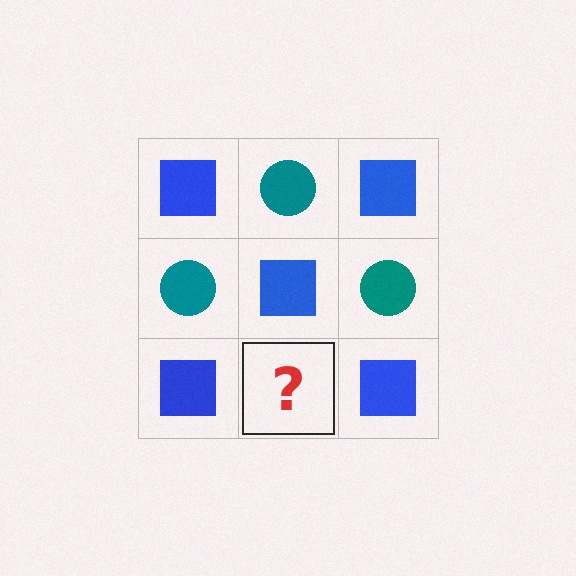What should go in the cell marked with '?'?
The missing cell should contain a teal circle.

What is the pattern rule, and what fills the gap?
The rule is that it alternates blue square and teal circle in a checkerboard pattern. The gap should be filled with a teal circle.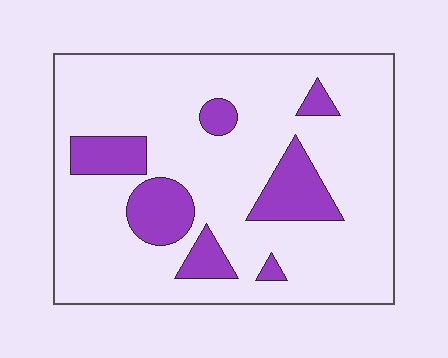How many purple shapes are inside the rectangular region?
7.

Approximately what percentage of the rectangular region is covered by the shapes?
Approximately 20%.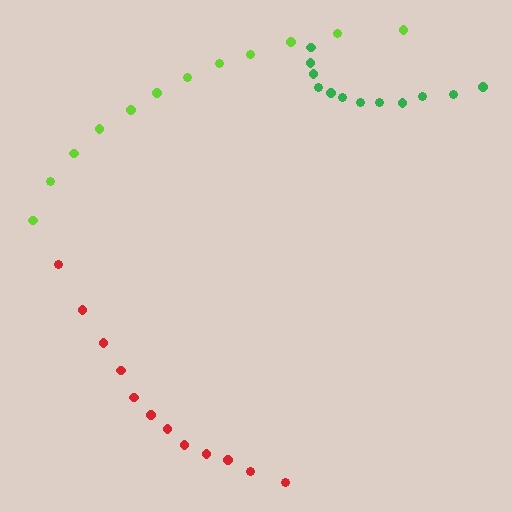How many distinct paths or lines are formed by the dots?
There are 3 distinct paths.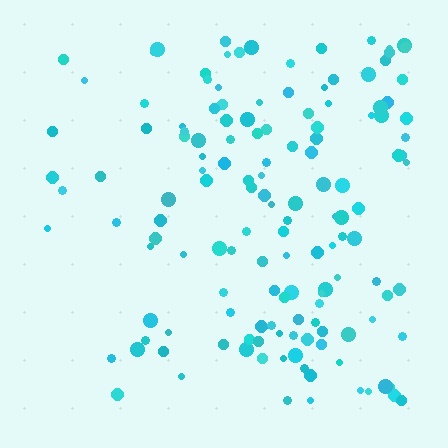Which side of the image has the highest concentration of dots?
The right.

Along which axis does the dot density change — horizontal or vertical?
Horizontal.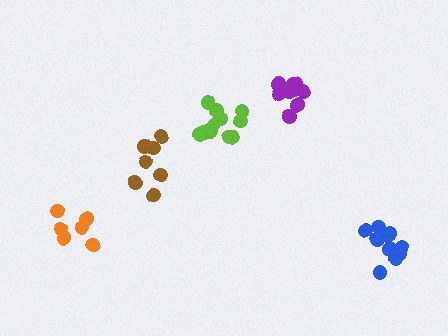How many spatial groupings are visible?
There are 5 spatial groupings.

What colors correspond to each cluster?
The clusters are colored: blue, lime, purple, brown, orange.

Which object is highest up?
The purple cluster is topmost.